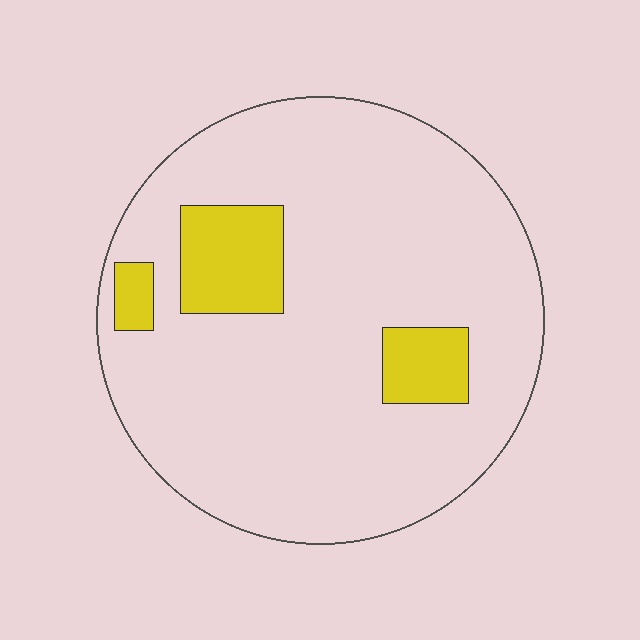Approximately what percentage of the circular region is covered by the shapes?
Approximately 15%.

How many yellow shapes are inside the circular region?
3.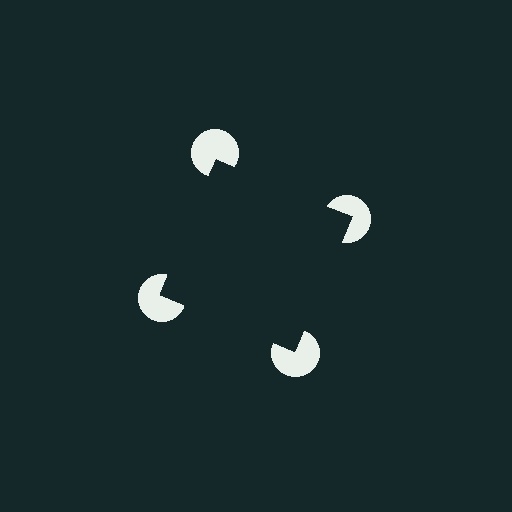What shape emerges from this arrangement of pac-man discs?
An illusory square — its edges are inferred from the aligned wedge cuts in the pac-man discs, not physically drawn.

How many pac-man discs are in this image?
There are 4 — one at each vertex of the illusory square.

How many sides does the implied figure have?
4 sides.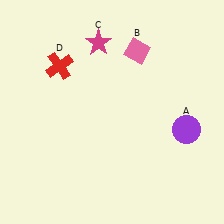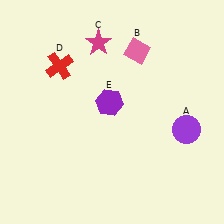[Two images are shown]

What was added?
A purple hexagon (E) was added in Image 2.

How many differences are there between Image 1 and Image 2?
There is 1 difference between the two images.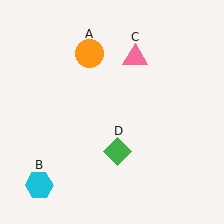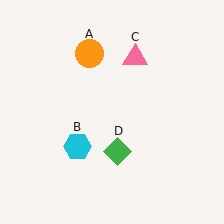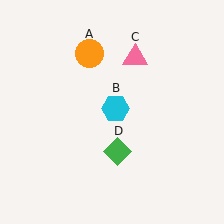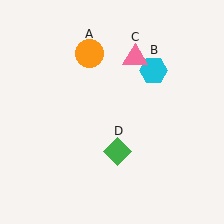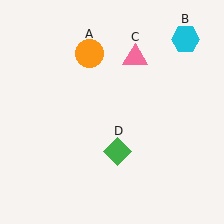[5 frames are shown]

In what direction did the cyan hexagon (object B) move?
The cyan hexagon (object B) moved up and to the right.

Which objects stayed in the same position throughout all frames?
Orange circle (object A) and pink triangle (object C) and green diamond (object D) remained stationary.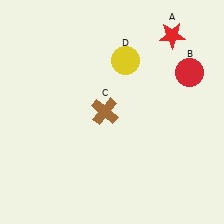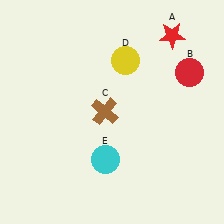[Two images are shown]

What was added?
A cyan circle (E) was added in Image 2.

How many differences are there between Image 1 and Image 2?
There is 1 difference between the two images.